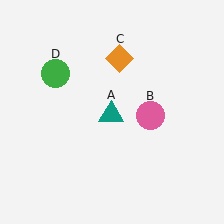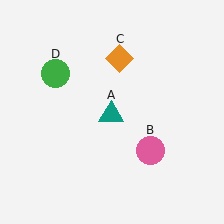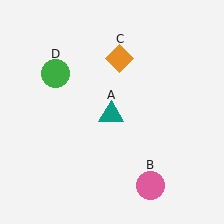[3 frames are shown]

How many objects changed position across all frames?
1 object changed position: pink circle (object B).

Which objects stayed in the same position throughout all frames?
Teal triangle (object A) and orange diamond (object C) and green circle (object D) remained stationary.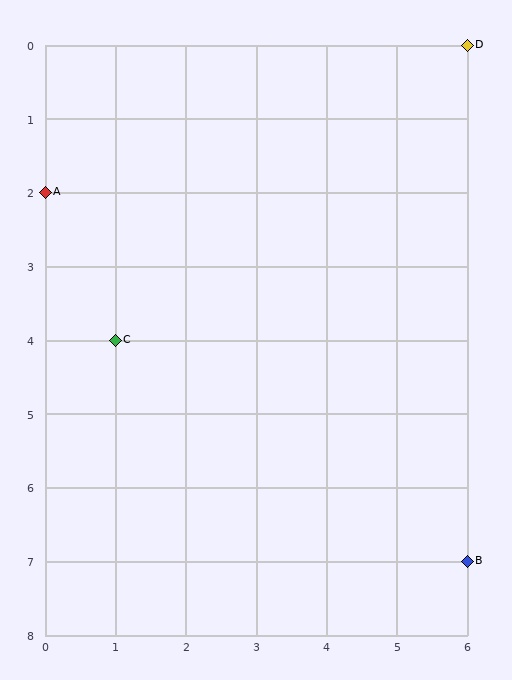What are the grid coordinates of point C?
Point C is at grid coordinates (1, 4).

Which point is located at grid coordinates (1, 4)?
Point C is at (1, 4).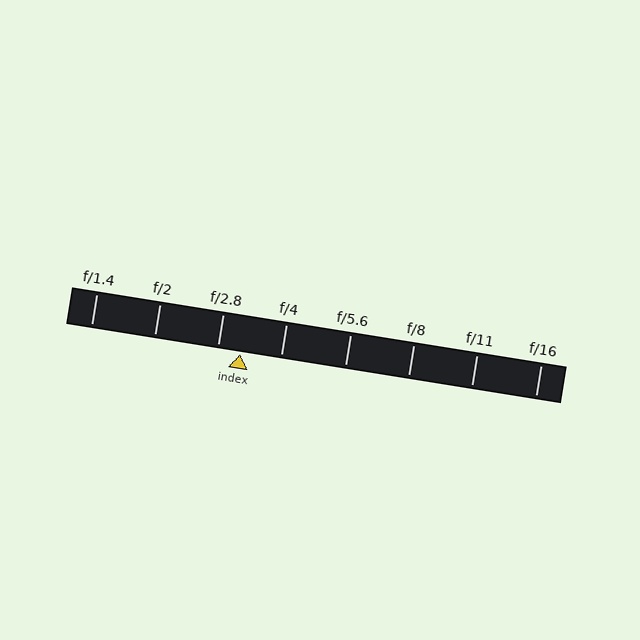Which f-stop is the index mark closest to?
The index mark is closest to f/2.8.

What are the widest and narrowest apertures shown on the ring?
The widest aperture shown is f/1.4 and the narrowest is f/16.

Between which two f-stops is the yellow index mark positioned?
The index mark is between f/2.8 and f/4.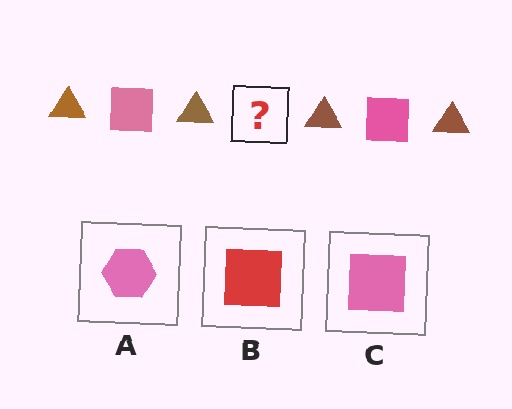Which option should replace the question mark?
Option C.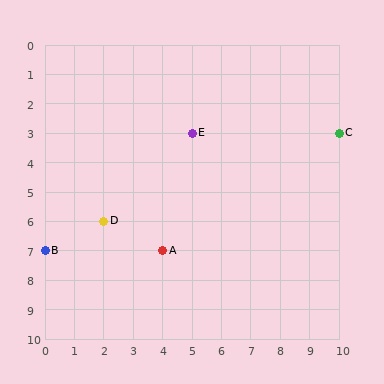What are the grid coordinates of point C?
Point C is at grid coordinates (10, 3).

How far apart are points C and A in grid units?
Points C and A are 6 columns and 4 rows apart (about 7.2 grid units diagonally).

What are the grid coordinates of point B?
Point B is at grid coordinates (0, 7).